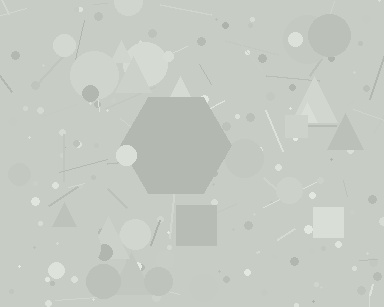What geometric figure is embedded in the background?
A hexagon is embedded in the background.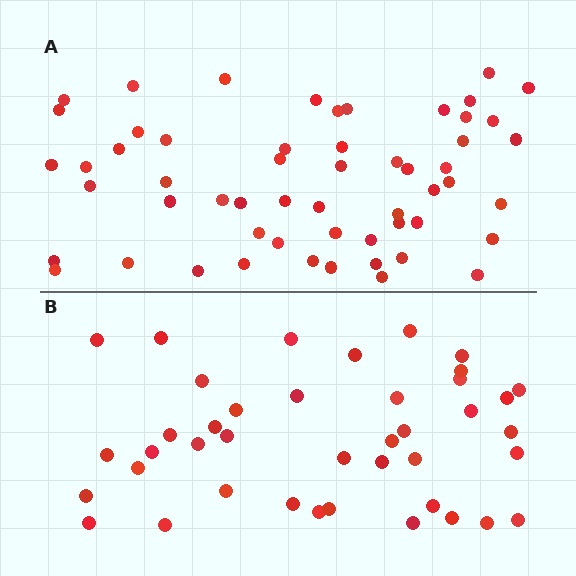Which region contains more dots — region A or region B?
Region A (the top region) has more dots.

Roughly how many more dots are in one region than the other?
Region A has approximately 15 more dots than region B.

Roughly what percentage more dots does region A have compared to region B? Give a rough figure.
About 35% more.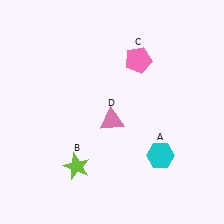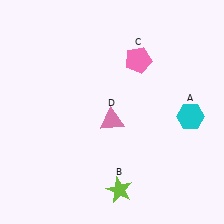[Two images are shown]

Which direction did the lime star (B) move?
The lime star (B) moved right.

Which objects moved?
The objects that moved are: the cyan hexagon (A), the lime star (B).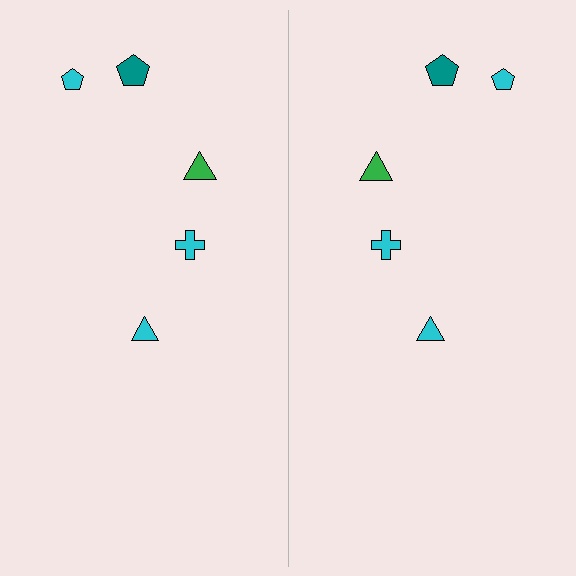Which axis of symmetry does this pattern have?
The pattern has a vertical axis of symmetry running through the center of the image.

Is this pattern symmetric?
Yes, this pattern has bilateral (reflection) symmetry.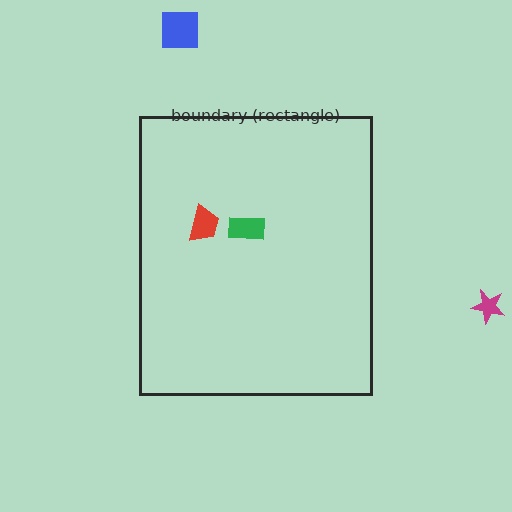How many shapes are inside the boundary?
2 inside, 2 outside.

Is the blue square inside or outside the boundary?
Outside.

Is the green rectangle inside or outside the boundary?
Inside.